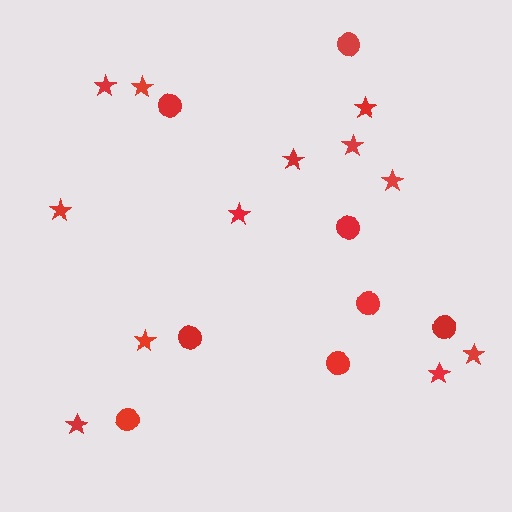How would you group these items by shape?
There are 2 groups: one group of stars (12) and one group of circles (8).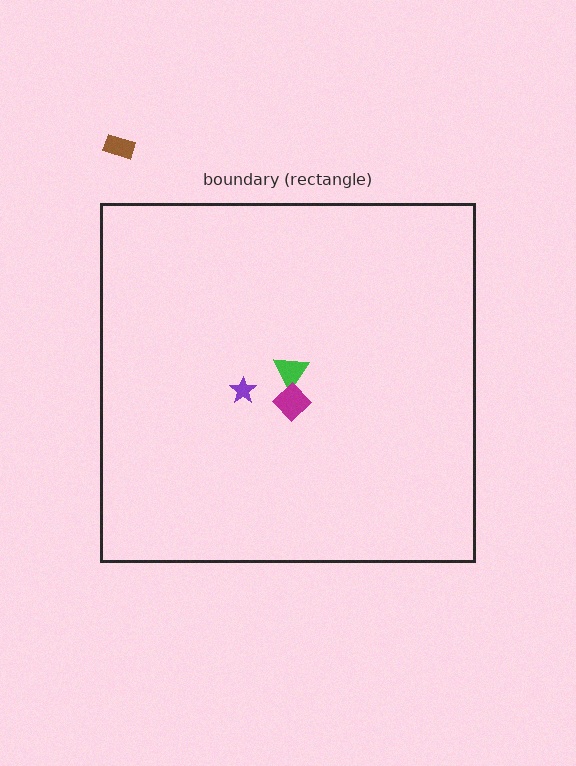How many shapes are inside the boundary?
3 inside, 1 outside.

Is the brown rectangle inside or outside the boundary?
Outside.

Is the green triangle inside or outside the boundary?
Inside.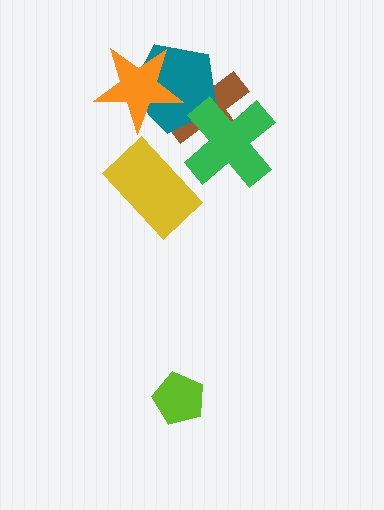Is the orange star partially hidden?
No, no other shape covers it.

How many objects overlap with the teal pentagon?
3 objects overlap with the teal pentagon.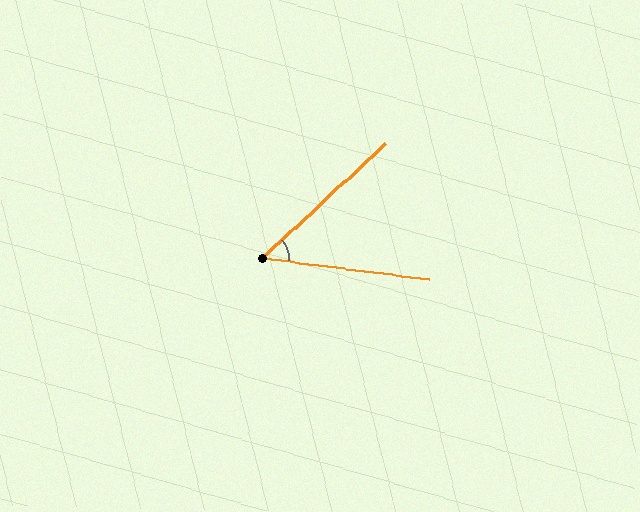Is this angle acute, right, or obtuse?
It is acute.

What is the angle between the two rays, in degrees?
Approximately 50 degrees.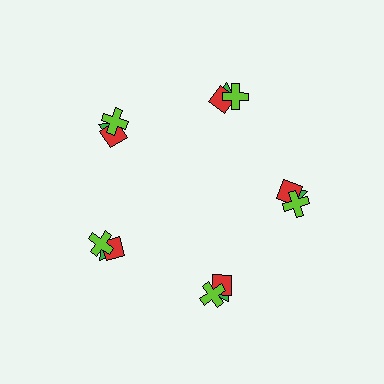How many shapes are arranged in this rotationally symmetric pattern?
There are 15 shapes, arranged in 5 groups of 3.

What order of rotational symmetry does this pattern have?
This pattern has 5-fold rotational symmetry.